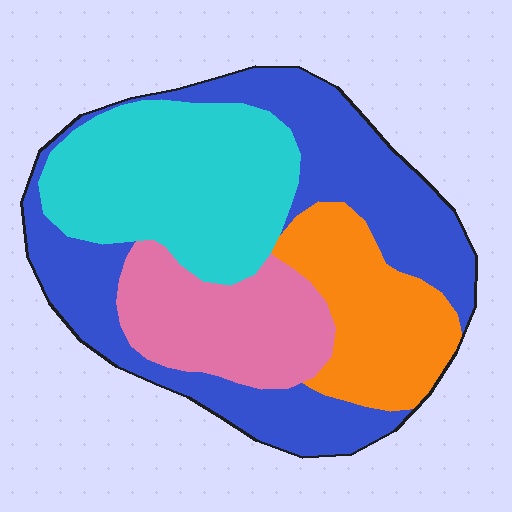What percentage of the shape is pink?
Pink covers 18% of the shape.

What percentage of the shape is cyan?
Cyan covers about 30% of the shape.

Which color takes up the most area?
Blue, at roughly 35%.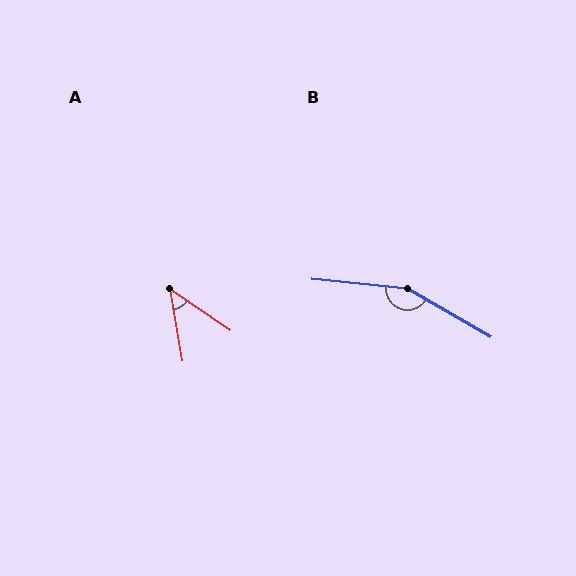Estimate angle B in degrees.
Approximately 155 degrees.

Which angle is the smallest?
A, at approximately 46 degrees.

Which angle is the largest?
B, at approximately 155 degrees.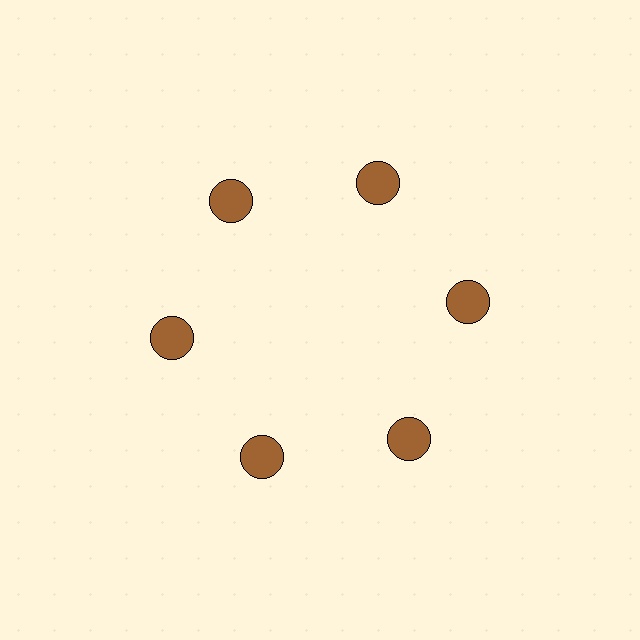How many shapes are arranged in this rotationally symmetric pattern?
There are 6 shapes, arranged in 6 groups of 1.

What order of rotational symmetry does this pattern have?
This pattern has 6-fold rotational symmetry.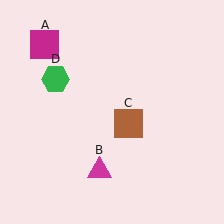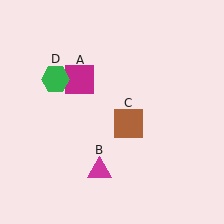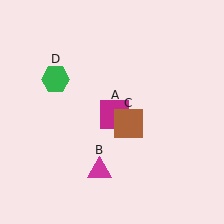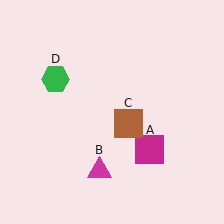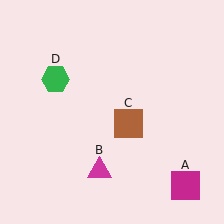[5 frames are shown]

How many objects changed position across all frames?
1 object changed position: magenta square (object A).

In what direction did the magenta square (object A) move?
The magenta square (object A) moved down and to the right.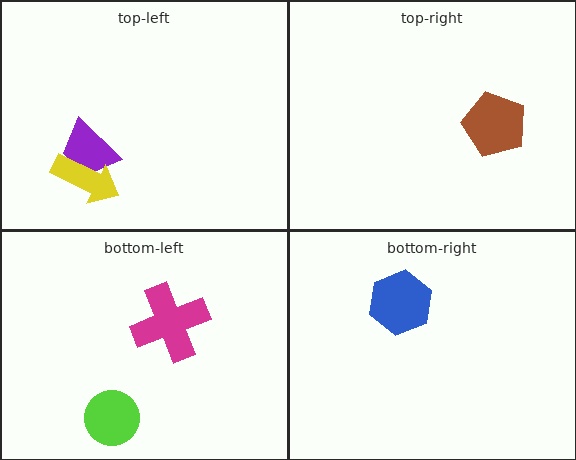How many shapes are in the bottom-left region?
2.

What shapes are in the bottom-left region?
The magenta cross, the lime circle.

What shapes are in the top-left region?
The purple trapezoid, the yellow arrow.